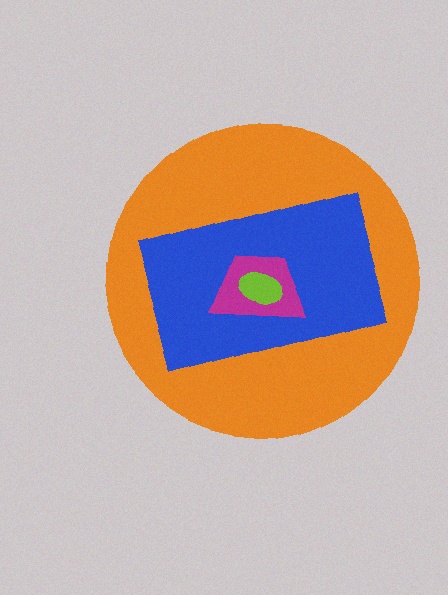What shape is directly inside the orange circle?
The blue rectangle.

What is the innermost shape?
The lime ellipse.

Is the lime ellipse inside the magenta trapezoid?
Yes.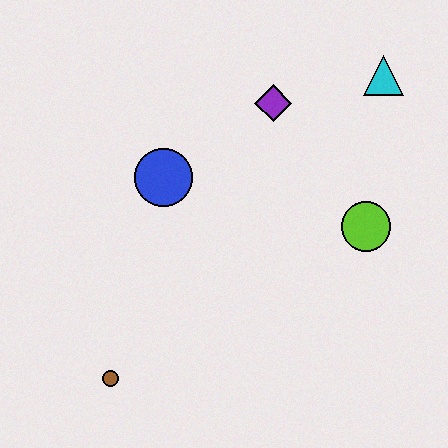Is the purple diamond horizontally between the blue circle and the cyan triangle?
Yes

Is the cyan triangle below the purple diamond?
No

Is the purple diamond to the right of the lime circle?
No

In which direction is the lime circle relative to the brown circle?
The lime circle is to the right of the brown circle.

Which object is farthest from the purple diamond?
The brown circle is farthest from the purple diamond.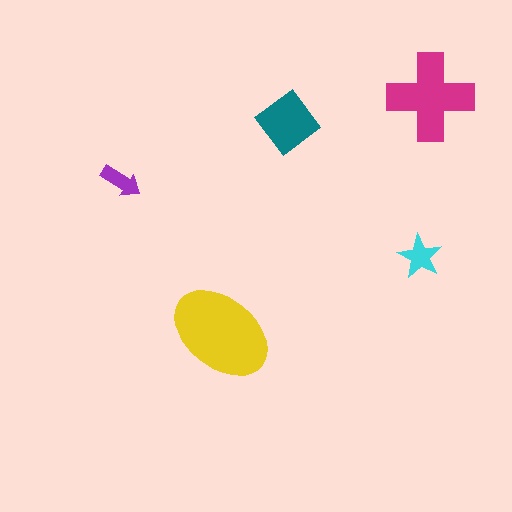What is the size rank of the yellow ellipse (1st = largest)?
1st.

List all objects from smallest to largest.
The purple arrow, the cyan star, the teal diamond, the magenta cross, the yellow ellipse.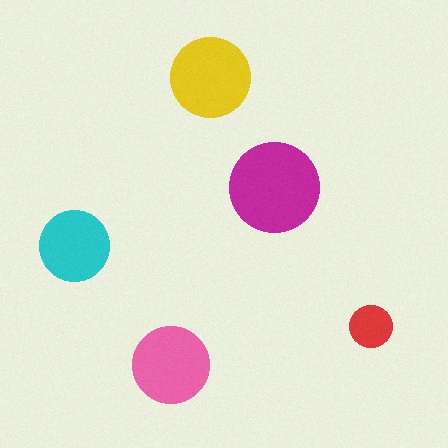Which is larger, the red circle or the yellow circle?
The yellow one.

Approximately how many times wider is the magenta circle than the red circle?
About 2 times wider.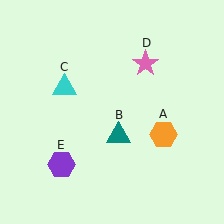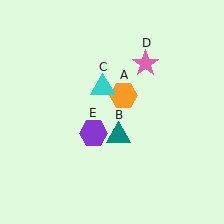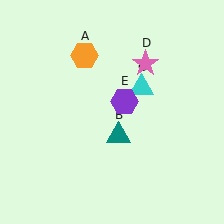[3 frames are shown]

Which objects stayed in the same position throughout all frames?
Teal triangle (object B) and pink star (object D) remained stationary.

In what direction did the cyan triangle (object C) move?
The cyan triangle (object C) moved right.